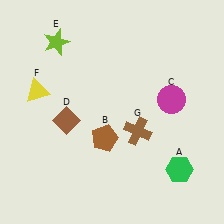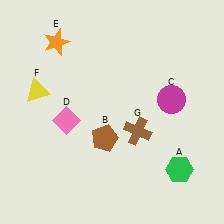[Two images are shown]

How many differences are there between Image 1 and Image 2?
There are 2 differences between the two images.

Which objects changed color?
D changed from brown to pink. E changed from lime to orange.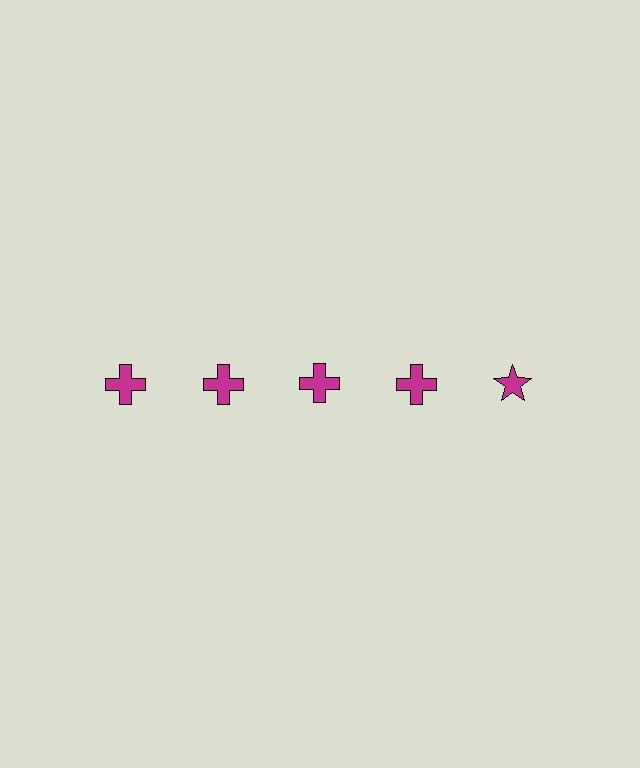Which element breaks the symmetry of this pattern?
The magenta star in the top row, rightmost column breaks the symmetry. All other shapes are magenta crosses.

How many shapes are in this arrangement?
There are 5 shapes arranged in a grid pattern.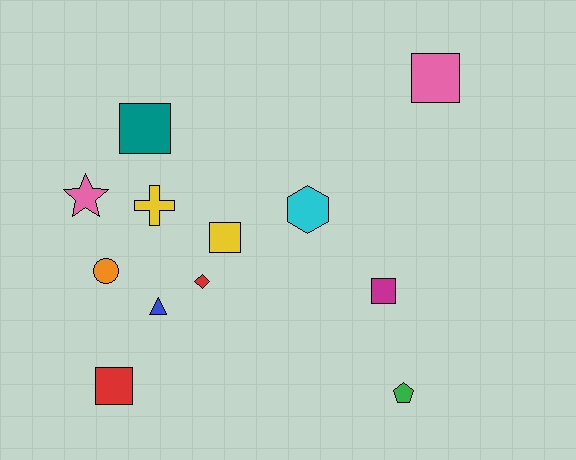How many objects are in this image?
There are 12 objects.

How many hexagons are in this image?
There is 1 hexagon.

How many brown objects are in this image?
There are no brown objects.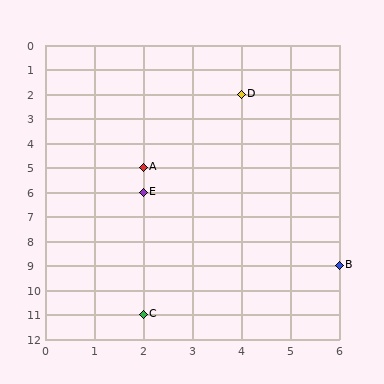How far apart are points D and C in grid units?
Points D and C are 2 columns and 9 rows apart (about 9.2 grid units diagonally).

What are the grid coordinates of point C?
Point C is at grid coordinates (2, 11).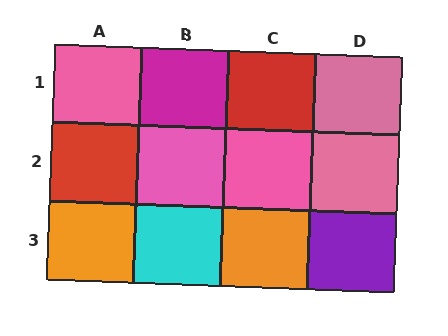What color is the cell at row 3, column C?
Orange.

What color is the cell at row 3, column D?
Purple.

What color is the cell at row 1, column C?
Red.